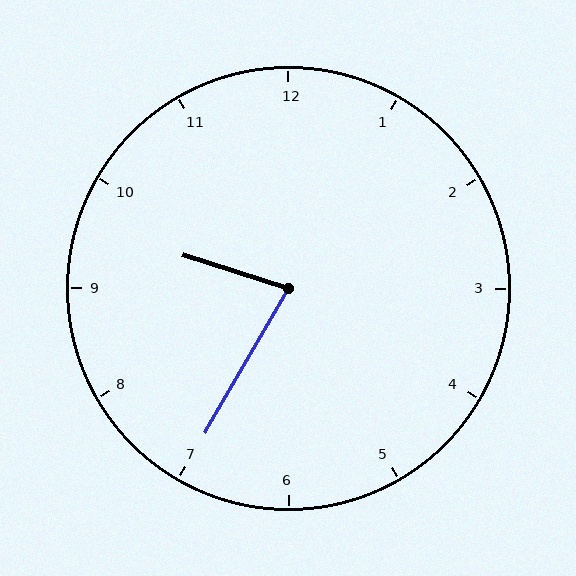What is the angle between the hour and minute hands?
Approximately 78 degrees.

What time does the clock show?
9:35.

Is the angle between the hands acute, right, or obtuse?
It is acute.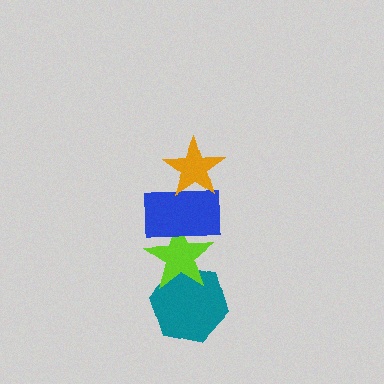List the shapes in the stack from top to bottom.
From top to bottom: the orange star, the blue rectangle, the lime star, the teal hexagon.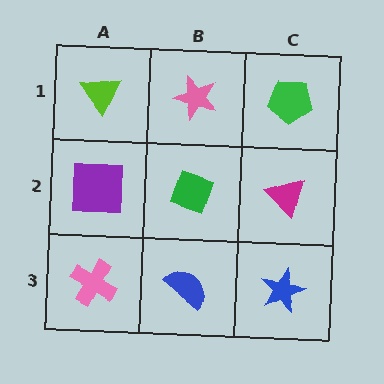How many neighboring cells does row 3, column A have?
2.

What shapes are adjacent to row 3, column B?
A green diamond (row 2, column B), a pink cross (row 3, column A), a blue star (row 3, column C).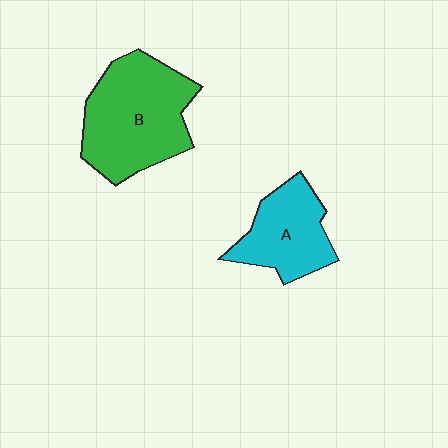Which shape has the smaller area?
Shape A (cyan).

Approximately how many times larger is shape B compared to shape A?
Approximately 1.6 times.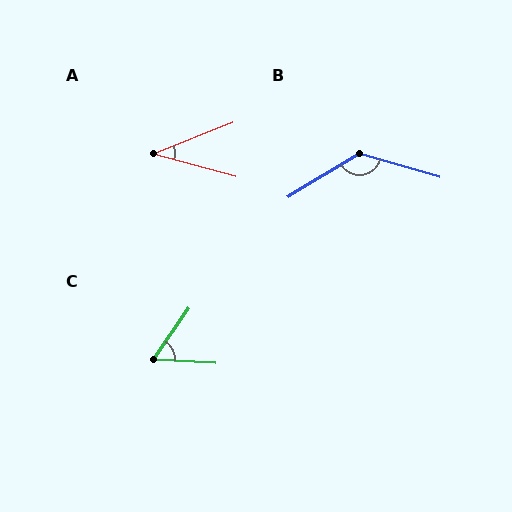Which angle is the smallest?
A, at approximately 37 degrees.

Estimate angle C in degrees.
Approximately 59 degrees.